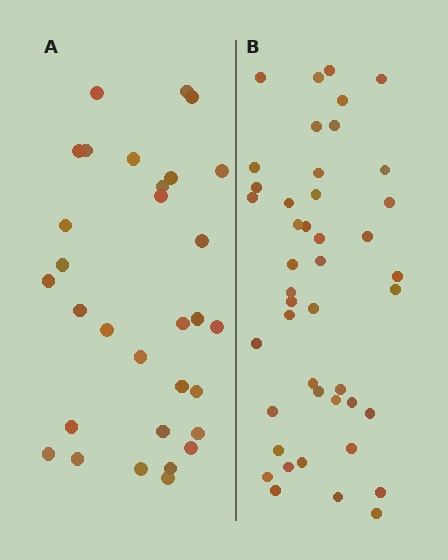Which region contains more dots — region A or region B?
Region B (the right region) has more dots.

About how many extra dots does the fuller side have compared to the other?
Region B has approximately 15 more dots than region A.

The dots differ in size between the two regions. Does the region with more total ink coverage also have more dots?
No. Region A has more total ink coverage because its dots are larger, but region B actually contains more individual dots. Total area can be misleading — the number of items is what matters here.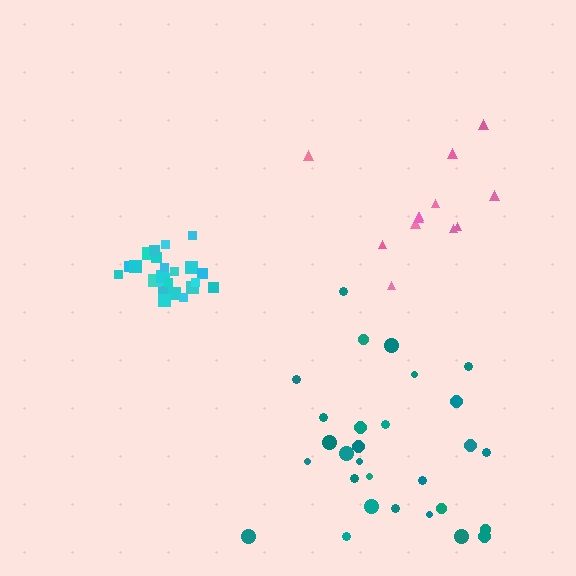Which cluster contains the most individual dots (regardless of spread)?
Teal (29).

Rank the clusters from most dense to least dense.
cyan, teal, pink.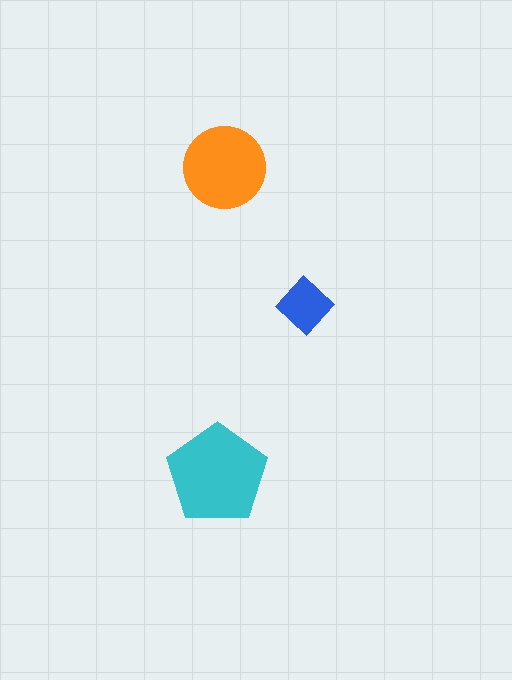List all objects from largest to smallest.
The cyan pentagon, the orange circle, the blue diamond.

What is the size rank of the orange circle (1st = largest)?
2nd.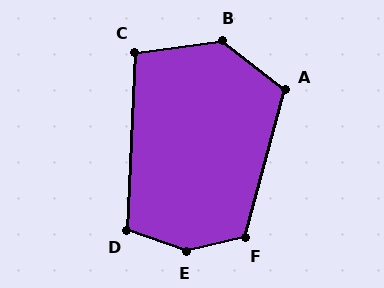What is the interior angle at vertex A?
Approximately 113 degrees (obtuse).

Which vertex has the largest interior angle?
E, at approximately 147 degrees.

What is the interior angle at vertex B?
Approximately 134 degrees (obtuse).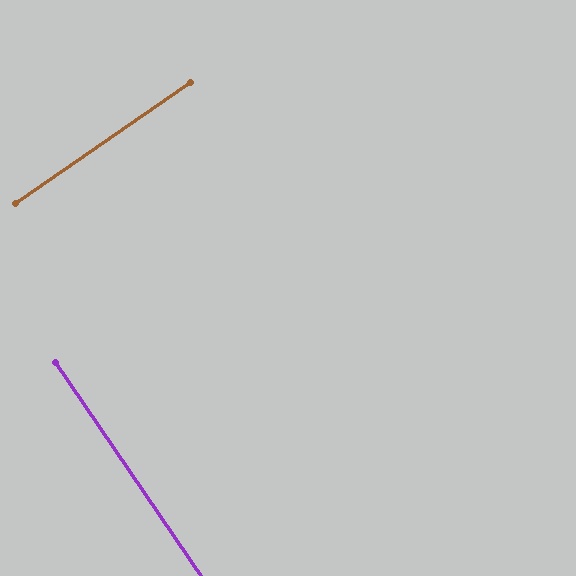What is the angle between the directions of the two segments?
Approximately 90 degrees.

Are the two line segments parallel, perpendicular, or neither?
Perpendicular — they meet at approximately 90°.